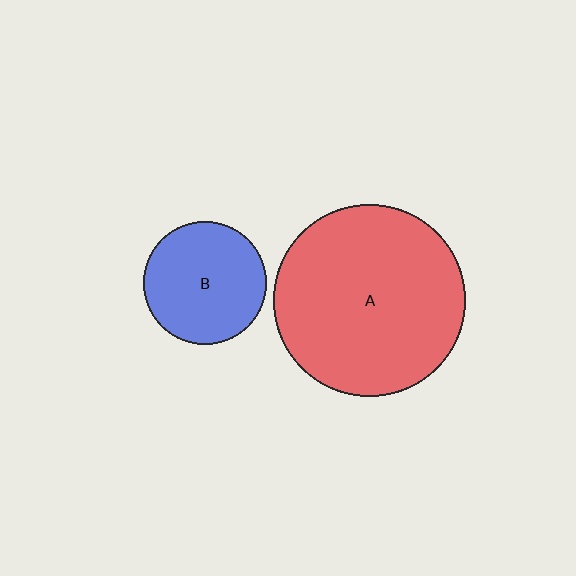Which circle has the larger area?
Circle A (red).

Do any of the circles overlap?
No, none of the circles overlap.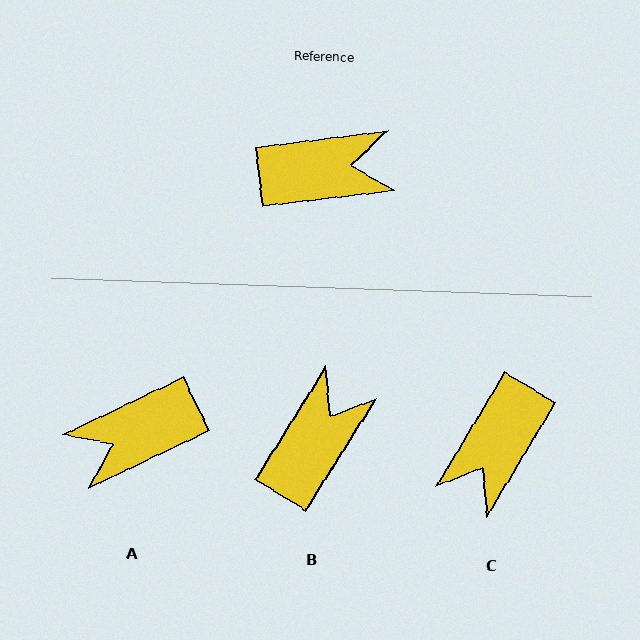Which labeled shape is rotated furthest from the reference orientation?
A, about 161 degrees away.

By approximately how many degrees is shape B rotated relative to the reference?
Approximately 51 degrees counter-clockwise.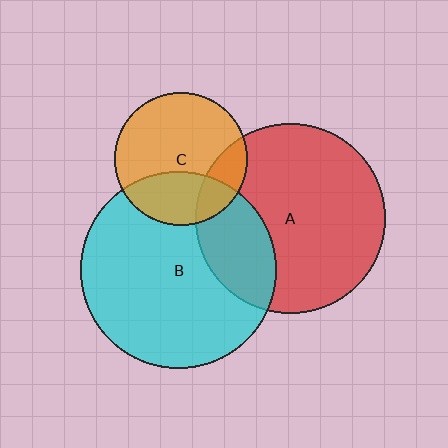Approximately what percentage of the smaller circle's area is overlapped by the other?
Approximately 20%.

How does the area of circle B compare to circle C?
Approximately 2.2 times.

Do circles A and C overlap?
Yes.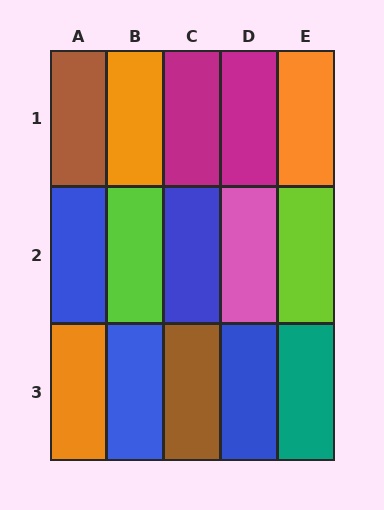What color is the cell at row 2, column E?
Lime.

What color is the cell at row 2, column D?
Pink.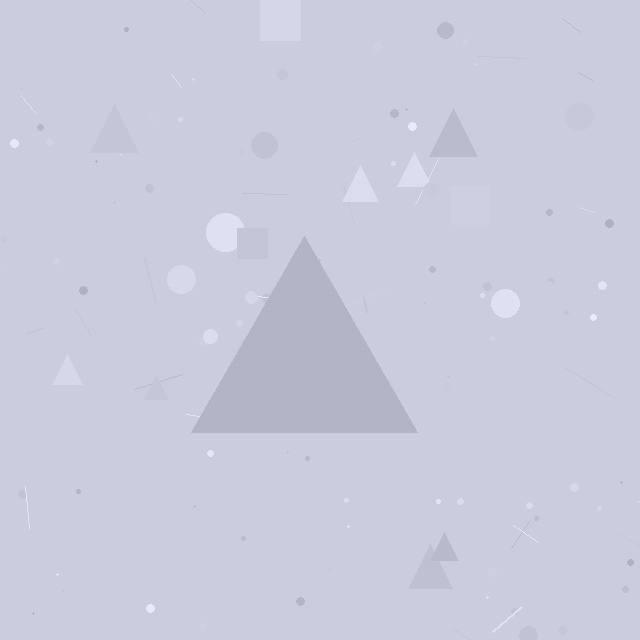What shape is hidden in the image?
A triangle is hidden in the image.